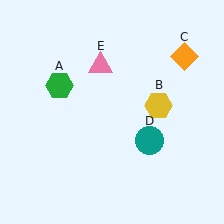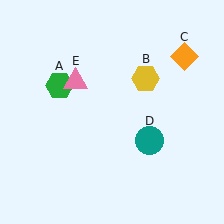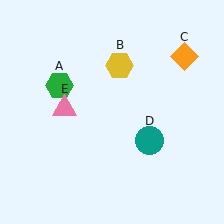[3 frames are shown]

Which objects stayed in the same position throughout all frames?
Green hexagon (object A) and orange diamond (object C) and teal circle (object D) remained stationary.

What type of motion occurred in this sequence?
The yellow hexagon (object B), pink triangle (object E) rotated counterclockwise around the center of the scene.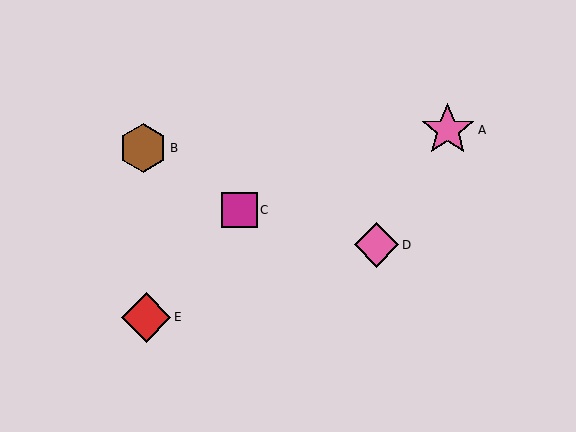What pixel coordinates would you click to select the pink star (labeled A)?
Click at (448, 130) to select the pink star A.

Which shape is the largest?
The pink star (labeled A) is the largest.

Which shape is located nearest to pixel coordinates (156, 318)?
The red diamond (labeled E) at (146, 317) is nearest to that location.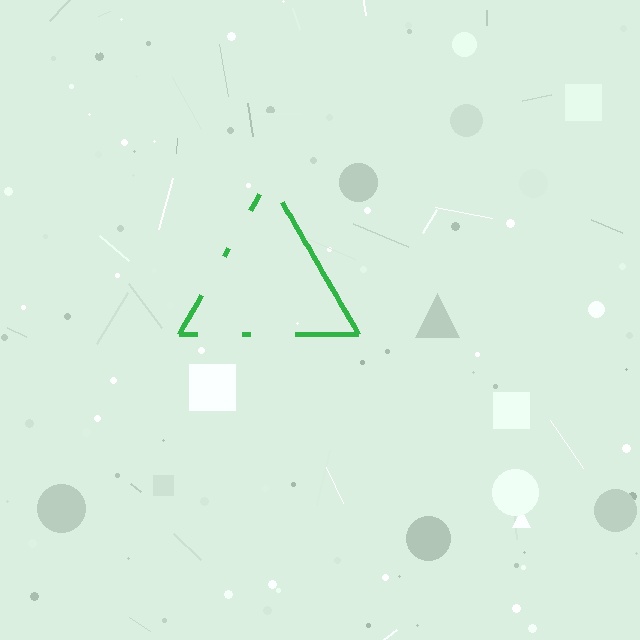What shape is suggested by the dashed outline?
The dashed outline suggests a triangle.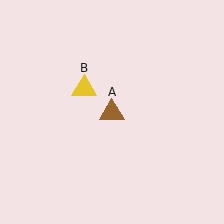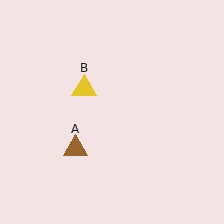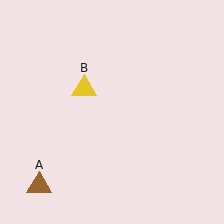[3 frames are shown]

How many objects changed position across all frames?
1 object changed position: brown triangle (object A).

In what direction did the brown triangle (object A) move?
The brown triangle (object A) moved down and to the left.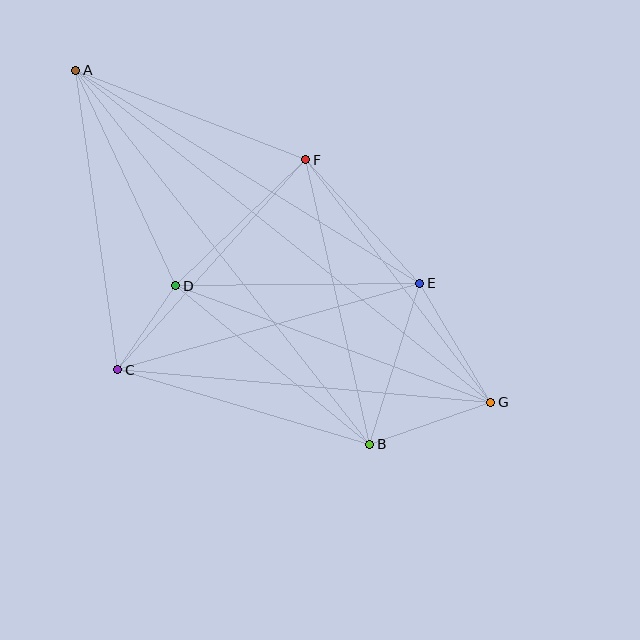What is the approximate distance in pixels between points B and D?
The distance between B and D is approximately 250 pixels.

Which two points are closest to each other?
Points C and D are closest to each other.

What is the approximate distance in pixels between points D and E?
The distance between D and E is approximately 244 pixels.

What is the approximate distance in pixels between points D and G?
The distance between D and G is approximately 336 pixels.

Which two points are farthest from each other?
Points A and G are farthest from each other.